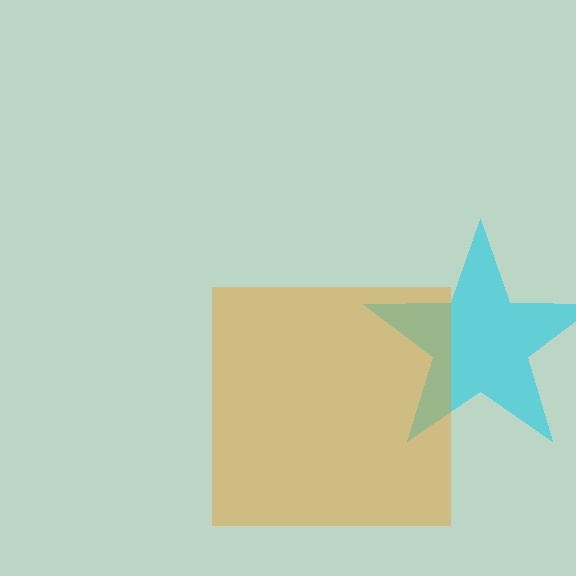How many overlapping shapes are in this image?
There are 2 overlapping shapes in the image.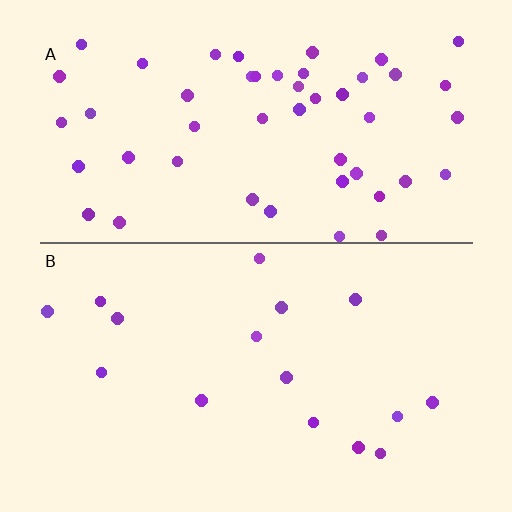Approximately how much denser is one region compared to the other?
Approximately 3.1× — region A over region B.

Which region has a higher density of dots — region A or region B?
A (the top).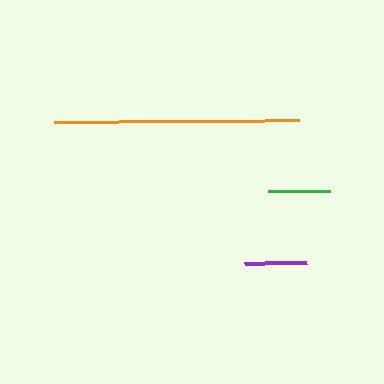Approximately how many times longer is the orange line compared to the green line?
The orange line is approximately 3.9 times the length of the green line.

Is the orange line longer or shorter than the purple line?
The orange line is longer than the purple line.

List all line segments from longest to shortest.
From longest to shortest: orange, green, purple.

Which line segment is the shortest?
The purple line is the shortest at approximately 62 pixels.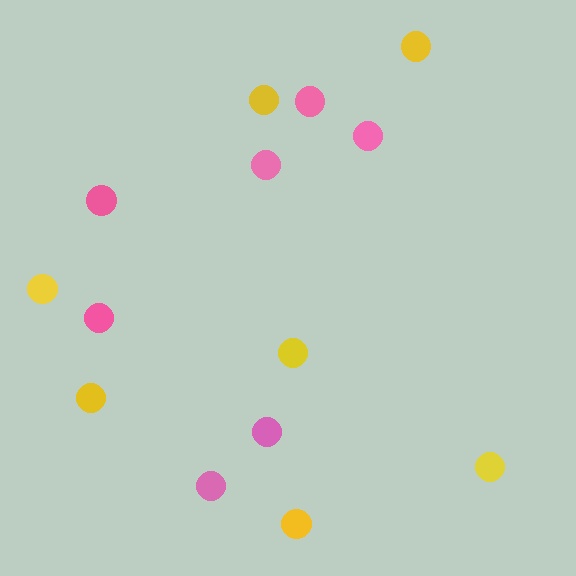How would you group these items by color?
There are 2 groups: one group of pink circles (7) and one group of yellow circles (7).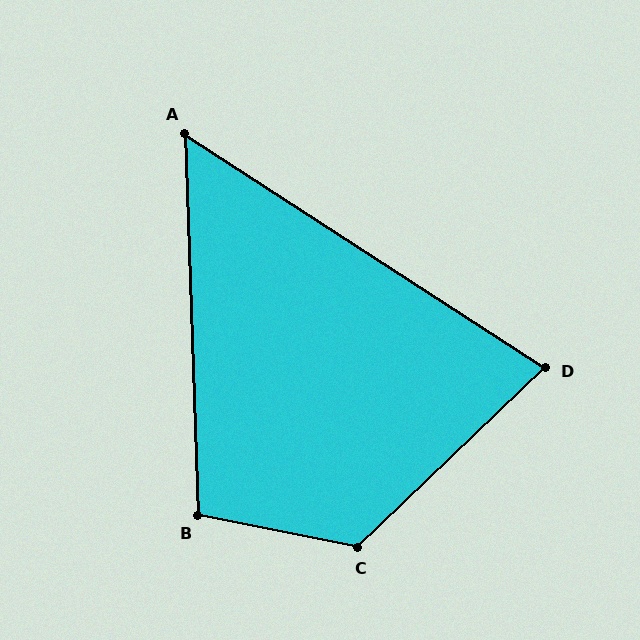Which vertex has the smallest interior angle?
A, at approximately 55 degrees.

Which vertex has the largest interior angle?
C, at approximately 125 degrees.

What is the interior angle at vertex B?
Approximately 103 degrees (obtuse).